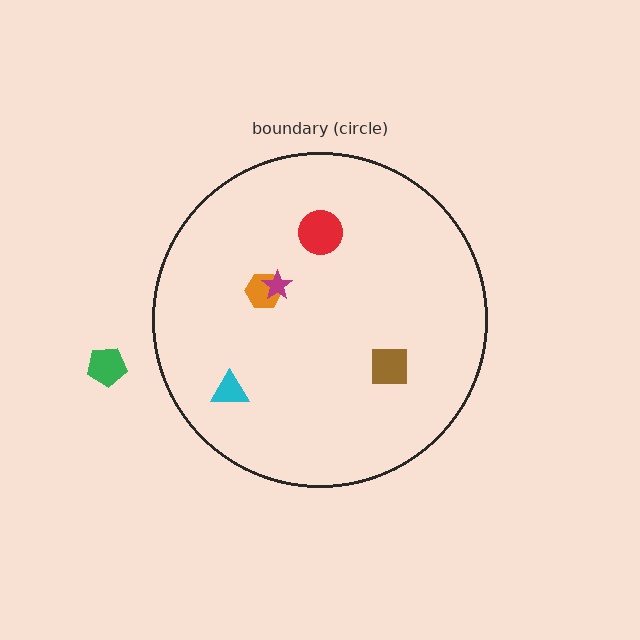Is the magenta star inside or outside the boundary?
Inside.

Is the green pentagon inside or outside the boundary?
Outside.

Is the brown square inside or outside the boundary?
Inside.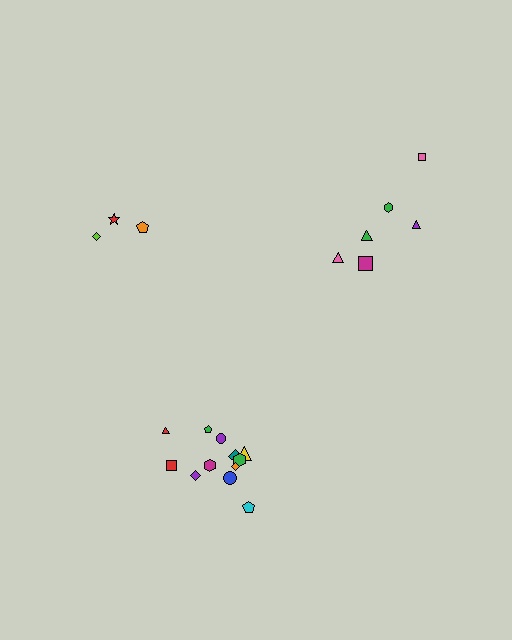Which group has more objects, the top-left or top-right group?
The top-right group.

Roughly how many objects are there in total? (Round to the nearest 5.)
Roughly 20 objects in total.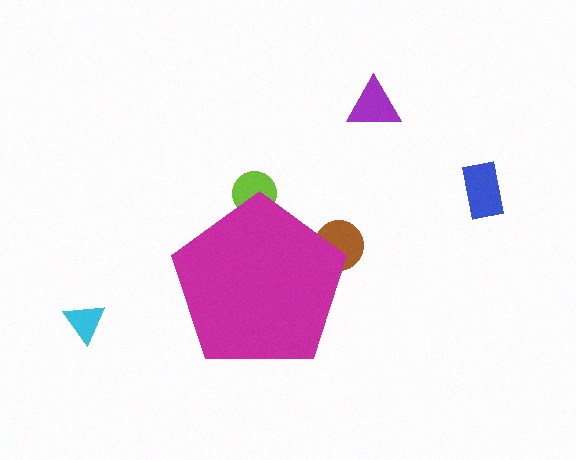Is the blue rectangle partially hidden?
No, the blue rectangle is fully visible.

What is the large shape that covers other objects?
A magenta pentagon.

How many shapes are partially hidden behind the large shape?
2 shapes are partially hidden.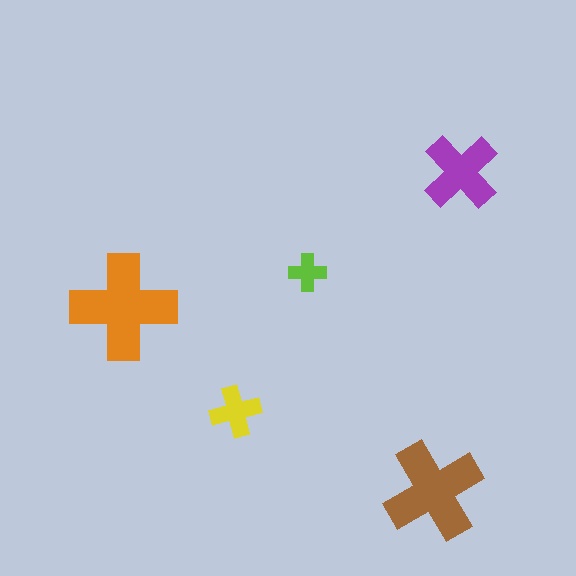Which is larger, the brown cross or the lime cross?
The brown one.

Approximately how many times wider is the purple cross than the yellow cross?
About 1.5 times wider.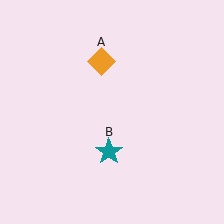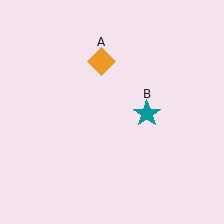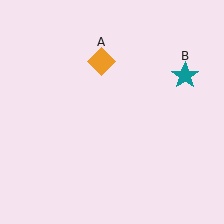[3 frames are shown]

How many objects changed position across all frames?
1 object changed position: teal star (object B).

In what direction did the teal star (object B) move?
The teal star (object B) moved up and to the right.